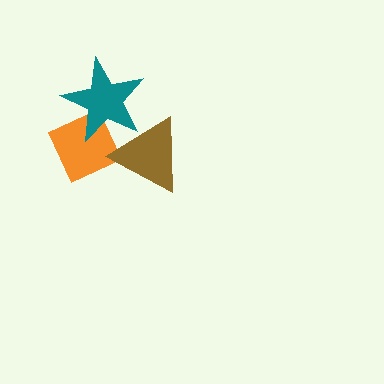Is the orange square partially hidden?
Yes, it is partially covered by another shape.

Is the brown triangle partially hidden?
No, no other shape covers it.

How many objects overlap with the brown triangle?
1 object overlaps with the brown triangle.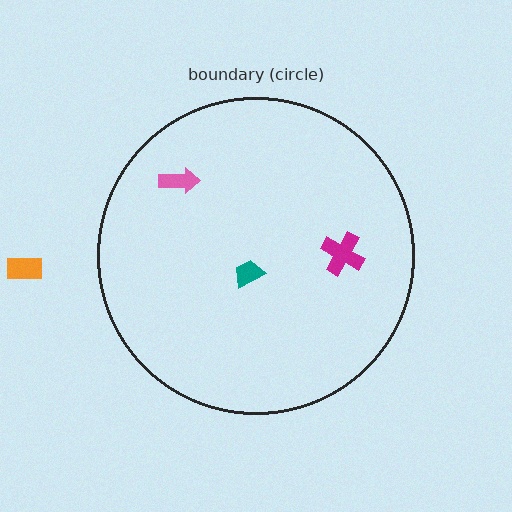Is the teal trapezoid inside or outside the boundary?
Inside.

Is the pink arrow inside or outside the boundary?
Inside.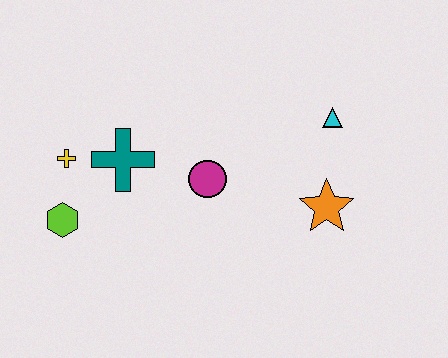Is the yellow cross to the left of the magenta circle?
Yes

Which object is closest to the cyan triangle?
The orange star is closest to the cyan triangle.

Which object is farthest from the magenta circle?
The lime hexagon is farthest from the magenta circle.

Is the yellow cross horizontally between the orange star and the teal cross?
No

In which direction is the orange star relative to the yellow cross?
The orange star is to the right of the yellow cross.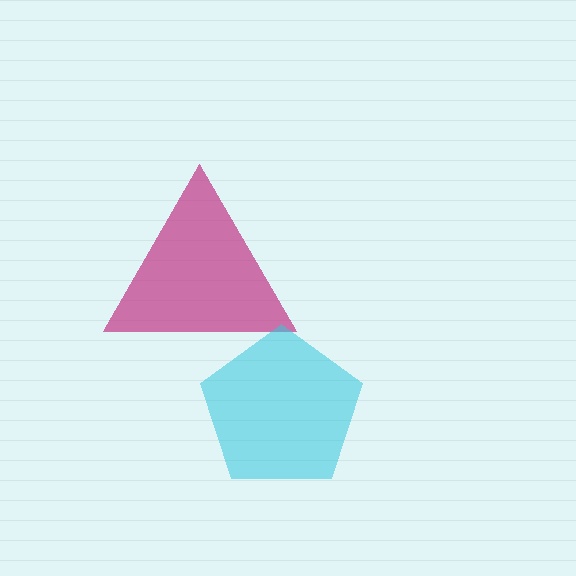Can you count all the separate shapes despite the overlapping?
Yes, there are 2 separate shapes.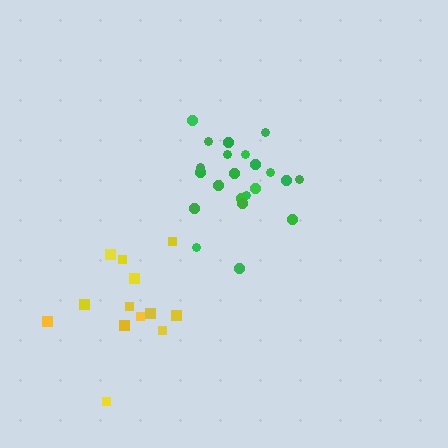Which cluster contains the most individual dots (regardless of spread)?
Green (22).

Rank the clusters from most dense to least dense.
green, yellow.